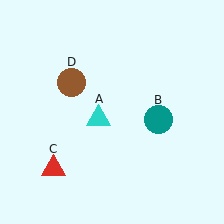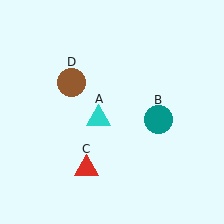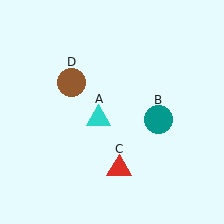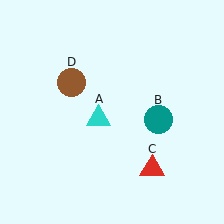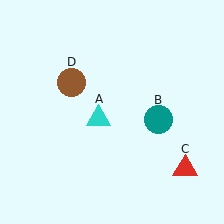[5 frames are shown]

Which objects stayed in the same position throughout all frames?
Cyan triangle (object A) and teal circle (object B) and brown circle (object D) remained stationary.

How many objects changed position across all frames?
1 object changed position: red triangle (object C).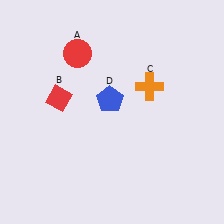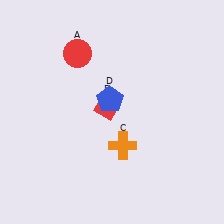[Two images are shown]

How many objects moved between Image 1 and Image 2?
2 objects moved between the two images.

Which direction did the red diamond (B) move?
The red diamond (B) moved right.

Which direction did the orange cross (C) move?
The orange cross (C) moved down.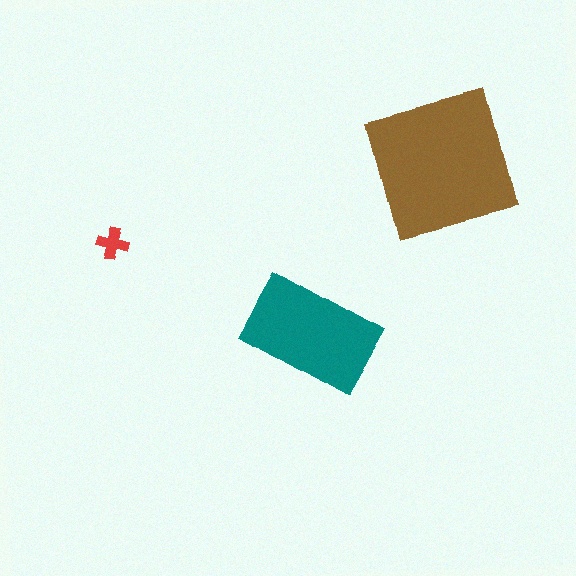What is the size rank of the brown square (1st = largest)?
1st.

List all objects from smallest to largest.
The red cross, the teal rectangle, the brown square.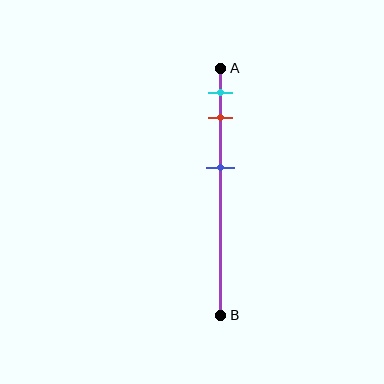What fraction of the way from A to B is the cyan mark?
The cyan mark is approximately 10% (0.1) of the way from A to B.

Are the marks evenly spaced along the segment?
No, the marks are not evenly spaced.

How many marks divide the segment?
There are 3 marks dividing the segment.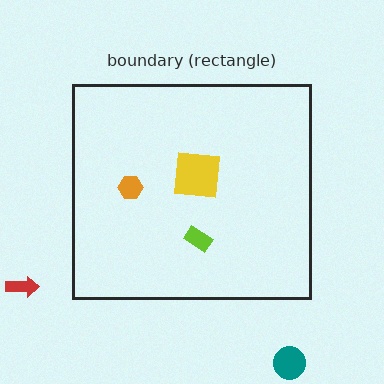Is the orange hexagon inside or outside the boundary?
Inside.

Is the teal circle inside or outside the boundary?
Outside.